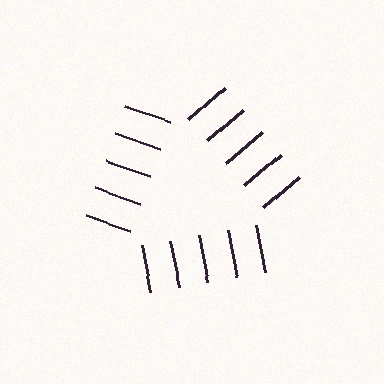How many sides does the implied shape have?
3 sides — the line-ends trace a triangle.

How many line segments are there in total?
15 — 5 along each of the 3 edges.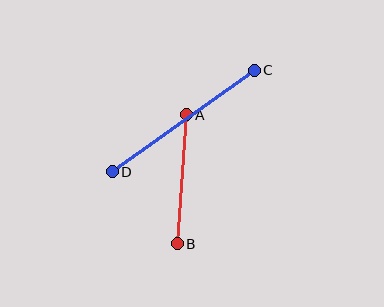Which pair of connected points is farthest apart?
Points C and D are farthest apart.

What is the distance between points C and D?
The distance is approximately 174 pixels.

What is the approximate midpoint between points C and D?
The midpoint is at approximately (183, 121) pixels.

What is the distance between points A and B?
The distance is approximately 129 pixels.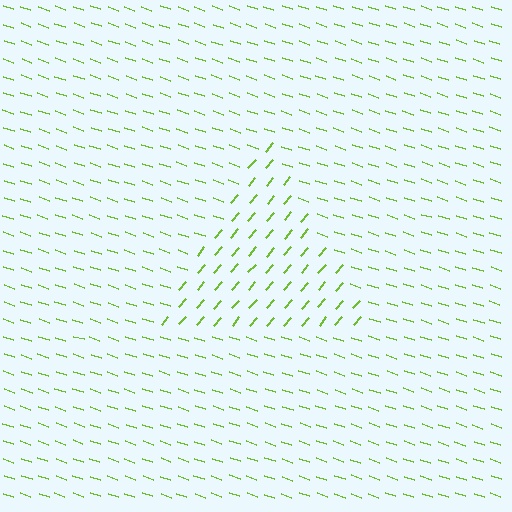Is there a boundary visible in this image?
Yes, there is a texture boundary formed by a change in line orientation.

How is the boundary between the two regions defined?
The boundary is defined purely by a change in line orientation (approximately 69 degrees difference). All lines are the same color and thickness.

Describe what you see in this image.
The image is filled with small lime line segments. A triangle region in the image has lines oriented differently from the surrounding lines, creating a visible texture boundary.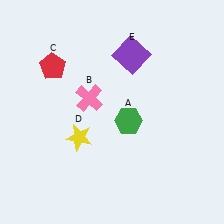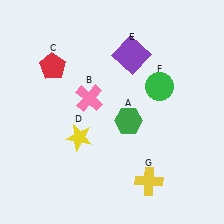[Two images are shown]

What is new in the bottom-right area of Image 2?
A yellow cross (G) was added in the bottom-right area of Image 2.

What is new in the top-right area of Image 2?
A green circle (F) was added in the top-right area of Image 2.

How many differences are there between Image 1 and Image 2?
There are 2 differences between the two images.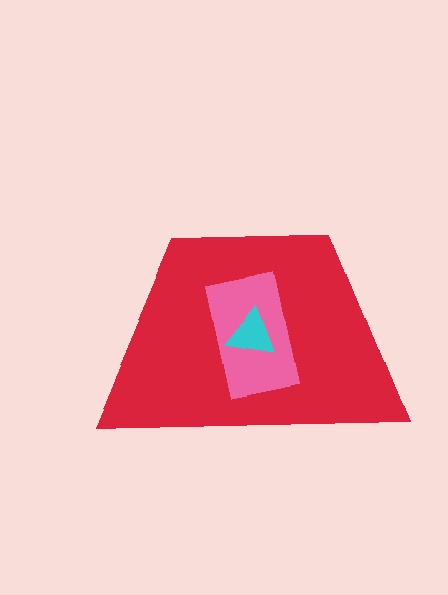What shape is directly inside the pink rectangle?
The cyan triangle.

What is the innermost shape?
The cyan triangle.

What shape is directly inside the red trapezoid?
The pink rectangle.